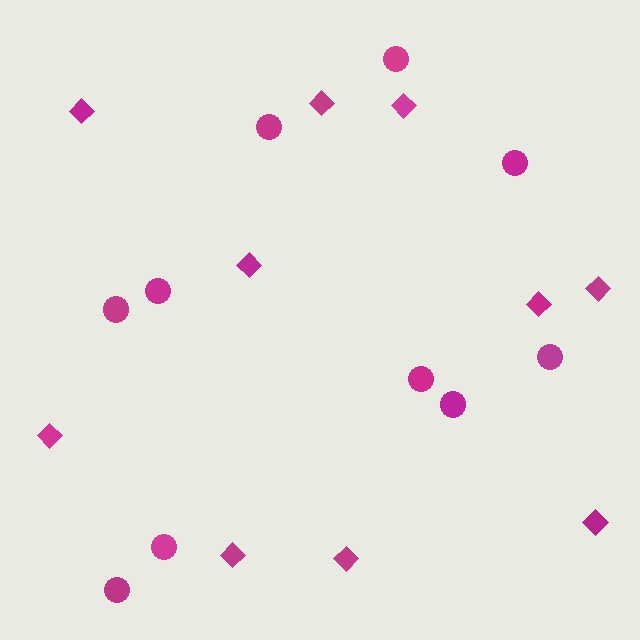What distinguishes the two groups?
There are 2 groups: one group of circles (10) and one group of diamonds (10).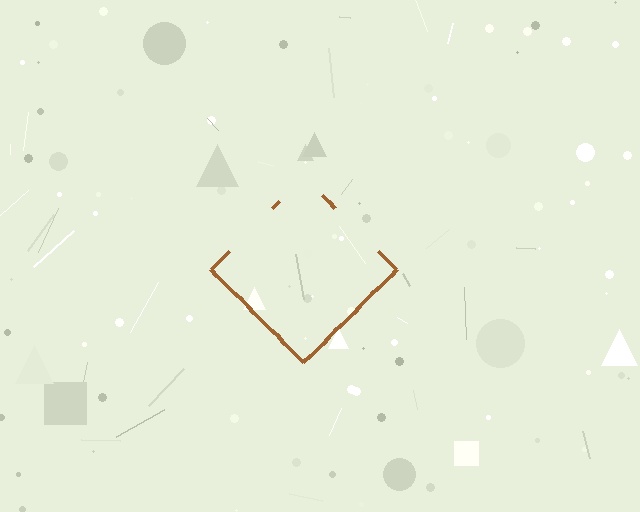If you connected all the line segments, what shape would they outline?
They would outline a diamond.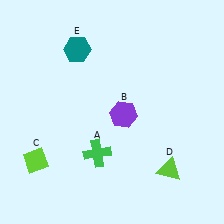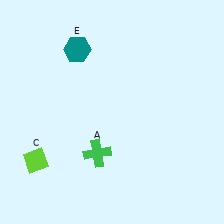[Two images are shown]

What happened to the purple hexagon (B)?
The purple hexagon (B) was removed in Image 2. It was in the bottom-right area of Image 1.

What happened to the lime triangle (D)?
The lime triangle (D) was removed in Image 2. It was in the bottom-right area of Image 1.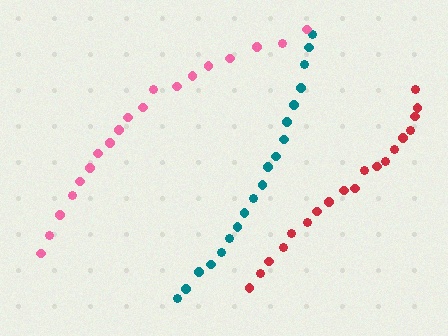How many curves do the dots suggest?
There are 3 distinct paths.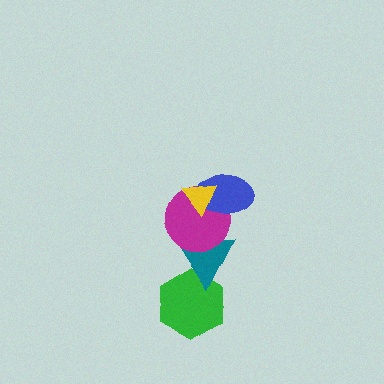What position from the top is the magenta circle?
The magenta circle is 3rd from the top.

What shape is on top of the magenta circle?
The blue ellipse is on top of the magenta circle.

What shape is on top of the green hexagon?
The teal triangle is on top of the green hexagon.